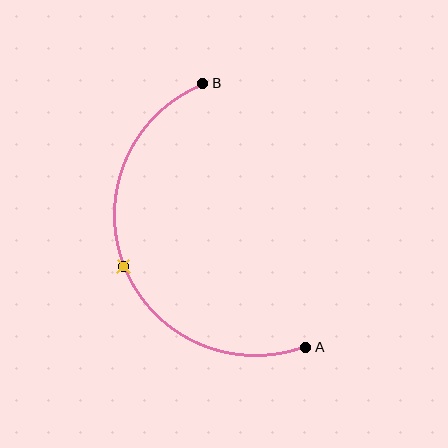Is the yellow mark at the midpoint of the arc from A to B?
Yes. The yellow mark lies on the arc at equal arc-length from both A and B — it is the arc midpoint.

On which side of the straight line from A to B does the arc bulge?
The arc bulges to the left of the straight line connecting A and B.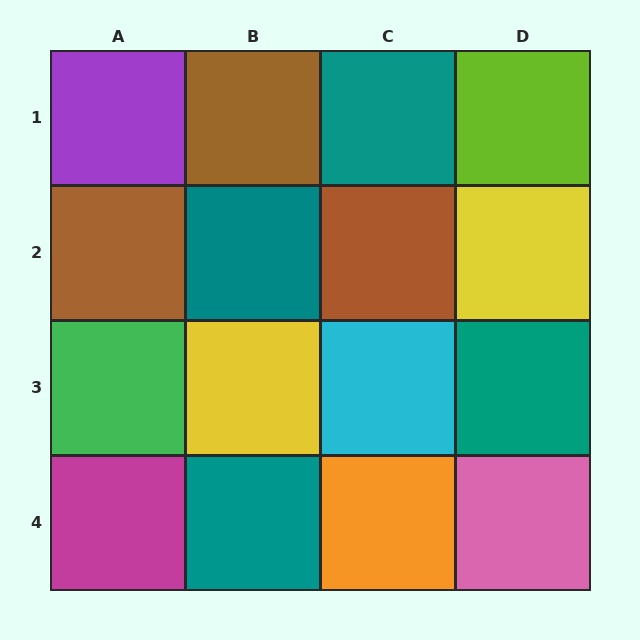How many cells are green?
1 cell is green.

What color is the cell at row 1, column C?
Teal.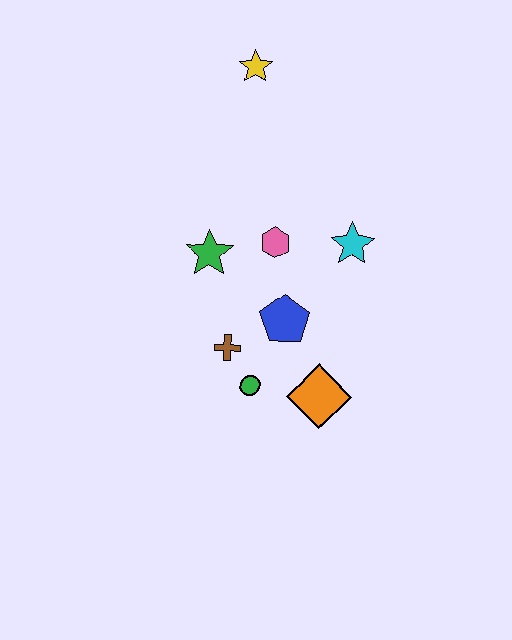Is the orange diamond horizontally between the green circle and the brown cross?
No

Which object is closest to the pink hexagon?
The green star is closest to the pink hexagon.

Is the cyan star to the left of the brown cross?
No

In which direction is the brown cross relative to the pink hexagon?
The brown cross is below the pink hexagon.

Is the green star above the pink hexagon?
No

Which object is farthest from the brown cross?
The yellow star is farthest from the brown cross.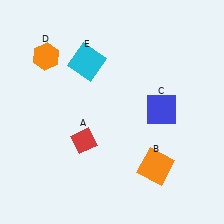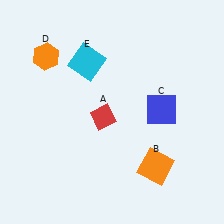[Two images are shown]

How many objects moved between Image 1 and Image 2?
1 object moved between the two images.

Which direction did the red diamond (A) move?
The red diamond (A) moved up.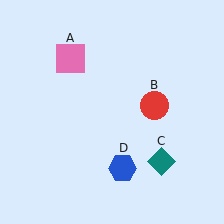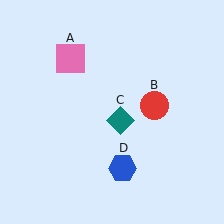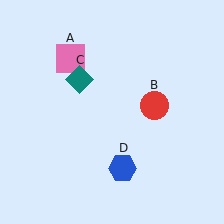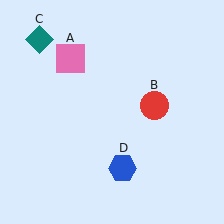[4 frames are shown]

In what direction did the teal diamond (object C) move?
The teal diamond (object C) moved up and to the left.